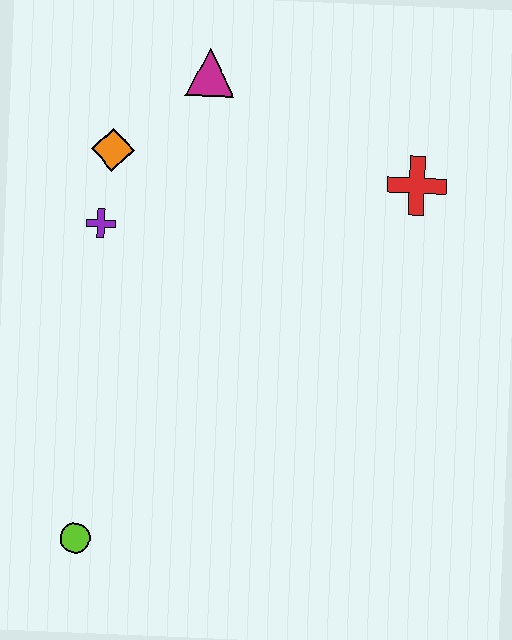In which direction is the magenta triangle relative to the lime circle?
The magenta triangle is above the lime circle.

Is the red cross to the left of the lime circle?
No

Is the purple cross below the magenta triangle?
Yes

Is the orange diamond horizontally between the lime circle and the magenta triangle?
Yes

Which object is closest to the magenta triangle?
The orange diamond is closest to the magenta triangle.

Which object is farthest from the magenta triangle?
The lime circle is farthest from the magenta triangle.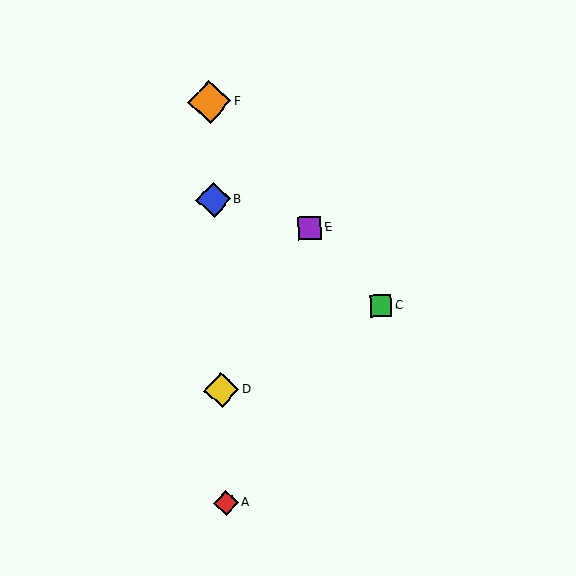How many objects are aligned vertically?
4 objects (A, B, D, F) are aligned vertically.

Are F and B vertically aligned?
Yes, both are at x≈209.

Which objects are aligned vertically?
Objects A, B, D, F are aligned vertically.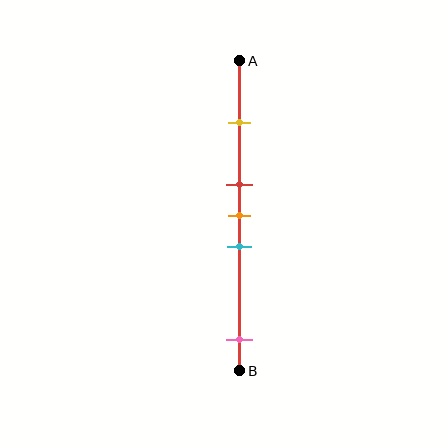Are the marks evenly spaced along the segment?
No, the marks are not evenly spaced.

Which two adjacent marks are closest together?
The red and orange marks are the closest adjacent pair.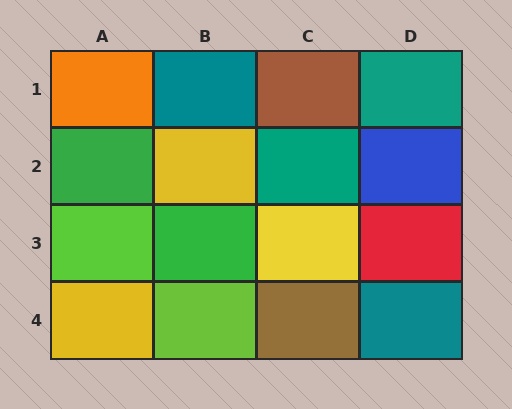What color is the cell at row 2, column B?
Yellow.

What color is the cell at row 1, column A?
Orange.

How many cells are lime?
2 cells are lime.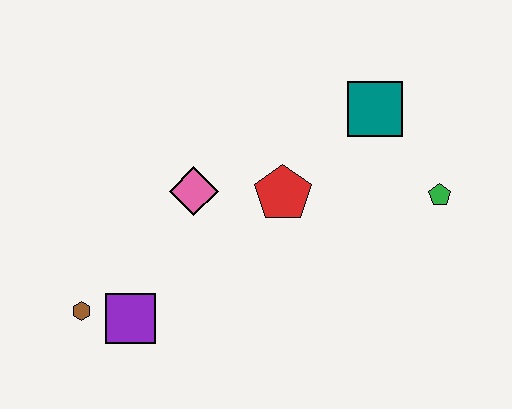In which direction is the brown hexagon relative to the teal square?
The brown hexagon is to the left of the teal square.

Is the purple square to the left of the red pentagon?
Yes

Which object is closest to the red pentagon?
The pink diamond is closest to the red pentagon.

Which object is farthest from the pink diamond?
The green pentagon is farthest from the pink diamond.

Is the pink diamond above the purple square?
Yes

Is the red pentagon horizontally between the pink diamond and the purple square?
No